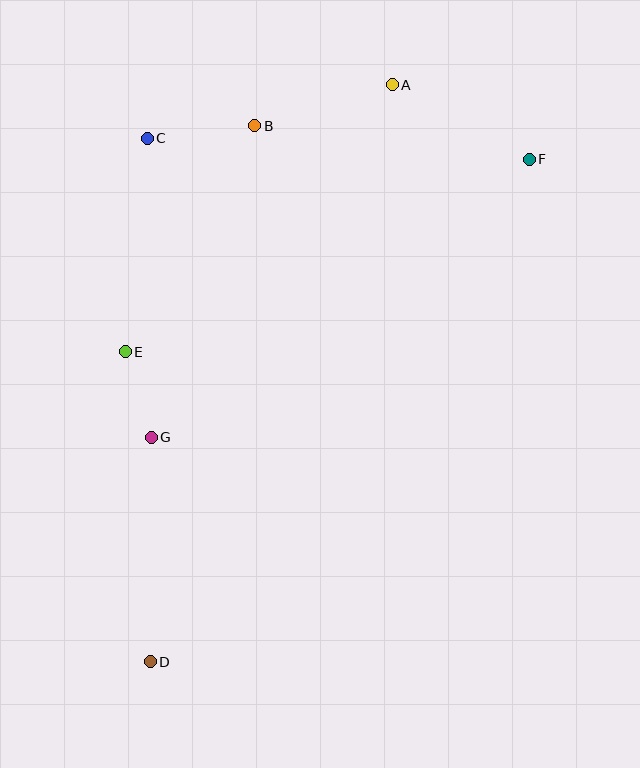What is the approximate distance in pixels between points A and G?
The distance between A and G is approximately 427 pixels.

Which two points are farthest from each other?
Points D and F are farthest from each other.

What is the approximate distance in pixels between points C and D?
The distance between C and D is approximately 524 pixels.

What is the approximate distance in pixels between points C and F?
The distance between C and F is approximately 383 pixels.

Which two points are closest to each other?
Points E and G are closest to each other.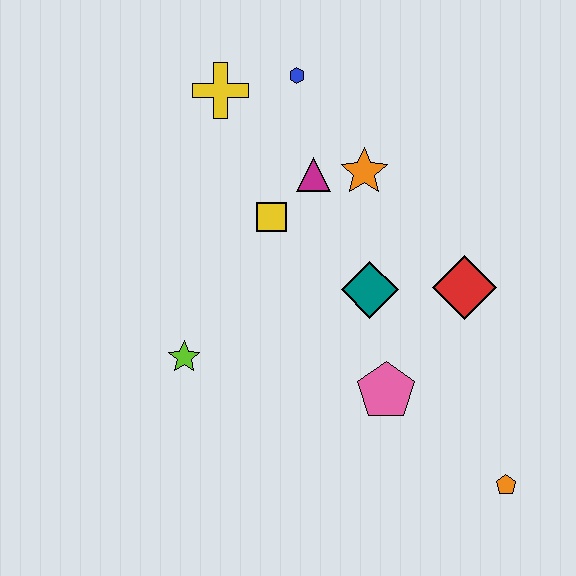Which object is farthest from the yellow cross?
The orange pentagon is farthest from the yellow cross.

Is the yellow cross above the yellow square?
Yes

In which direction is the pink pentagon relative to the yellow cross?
The pink pentagon is below the yellow cross.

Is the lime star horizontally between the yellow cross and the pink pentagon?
No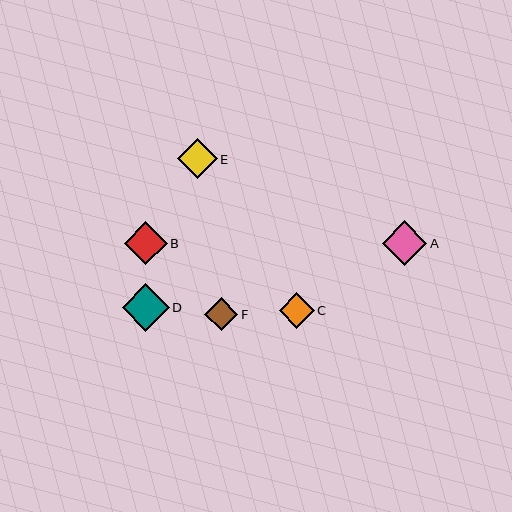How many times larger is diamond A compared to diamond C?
Diamond A is approximately 1.3 times the size of diamond C.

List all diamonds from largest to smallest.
From largest to smallest: D, A, B, E, C, F.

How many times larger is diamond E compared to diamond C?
Diamond E is approximately 1.1 times the size of diamond C.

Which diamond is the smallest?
Diamond F is the smallest with a size of approximately 33 pixels.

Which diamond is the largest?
Diamond D is the largest with a size of approximately 47 pixels.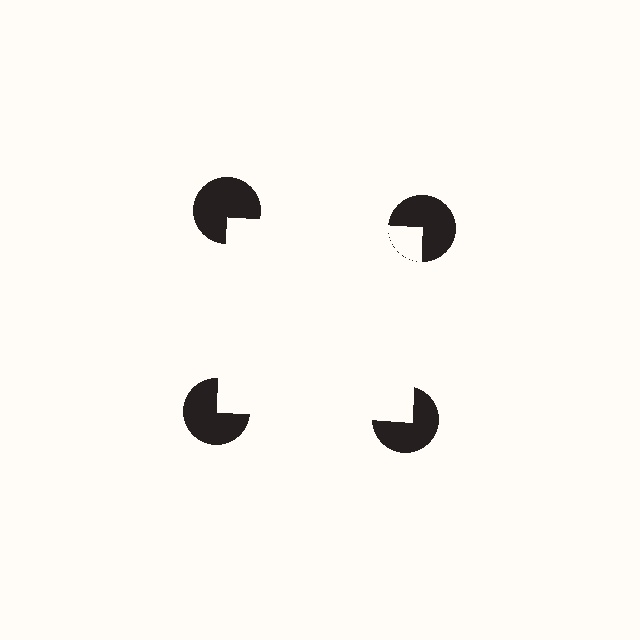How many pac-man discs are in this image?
There are 4 — one at each vertex of the illusory square.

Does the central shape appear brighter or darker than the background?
It typically appears slightly brighter than the background, even though no actual brightness change is drawn.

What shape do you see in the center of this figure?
An illusory square — its edges are inferred from the aligned wedge cuts in the pac-man discs, not physically drawn.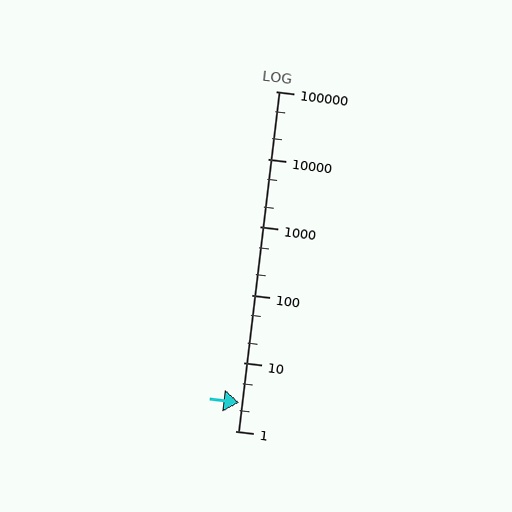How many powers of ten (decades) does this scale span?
The scale spans 5 decades, from 1 to 100000.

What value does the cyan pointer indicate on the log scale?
The pointer indicates approximately 2.6.